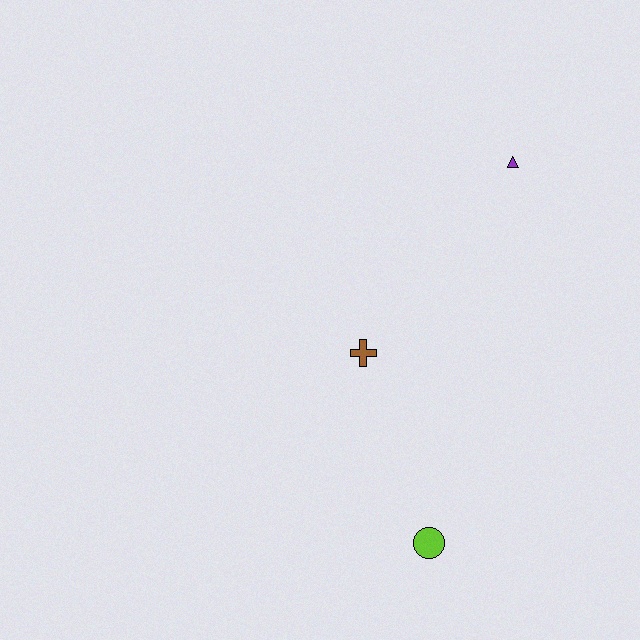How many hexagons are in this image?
There are no hexagons.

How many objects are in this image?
There are 3 objects.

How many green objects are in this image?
There are no green objects.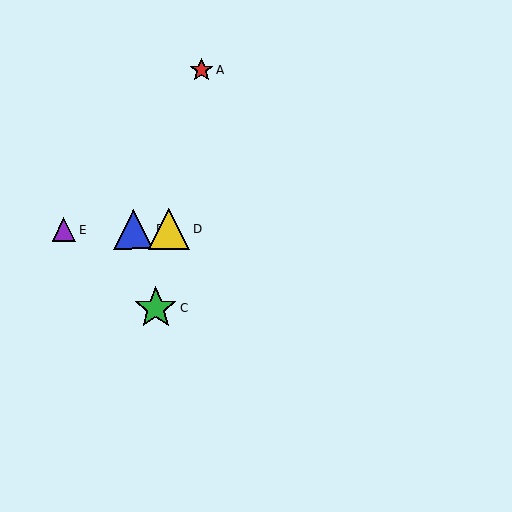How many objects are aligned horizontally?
3 objects (B, D, E) are aligned horizontally.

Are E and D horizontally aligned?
Yes, both are at y≈229.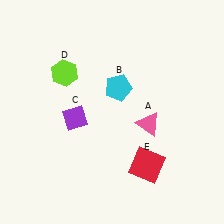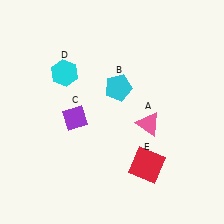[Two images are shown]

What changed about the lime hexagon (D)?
In Image 1, D is lime. In Image 2, it changed to cyan.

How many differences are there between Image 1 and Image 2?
There is 1 difference between the two images.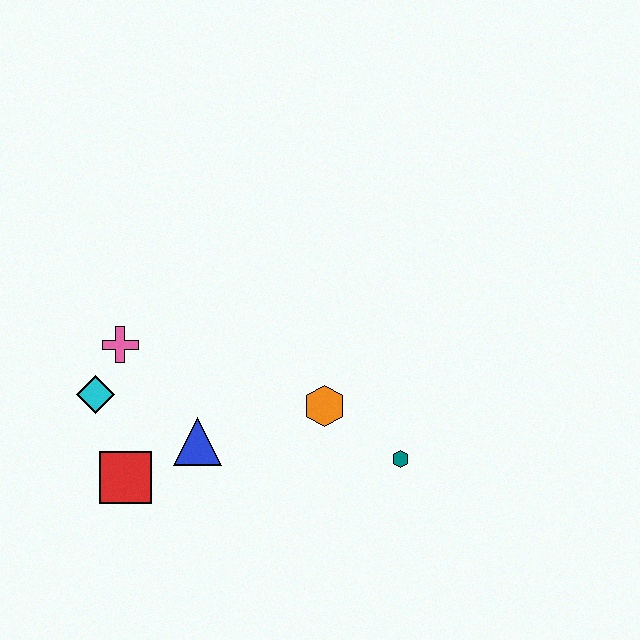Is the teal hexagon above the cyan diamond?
No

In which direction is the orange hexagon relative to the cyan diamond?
The orange hexagon is to the right of the cyan diamond.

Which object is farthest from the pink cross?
The teal hexagon is farthest from the pink cross.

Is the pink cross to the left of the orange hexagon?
Yes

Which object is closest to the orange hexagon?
The teal hexagon is closest to the orange hexagon.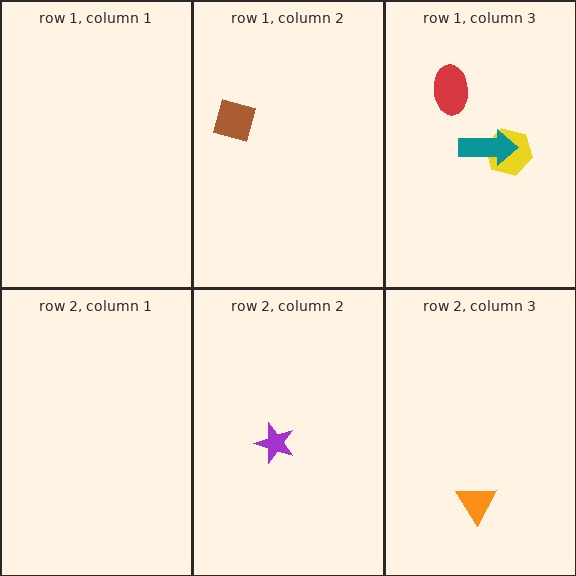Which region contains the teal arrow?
The row 1, column 3 region.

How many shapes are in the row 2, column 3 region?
1.